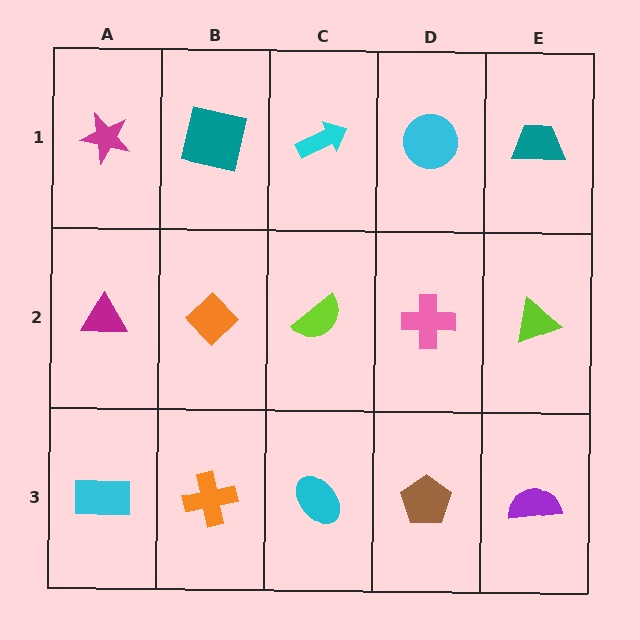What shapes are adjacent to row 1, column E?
A lime triangle (row 2, column E), a cyan circle (row 1, column D).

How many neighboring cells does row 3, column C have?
3.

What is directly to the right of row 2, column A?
An orange diamond.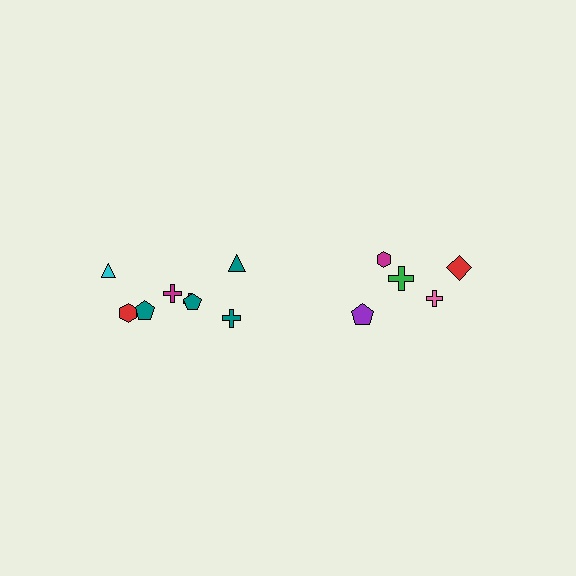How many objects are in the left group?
There are 8 objects.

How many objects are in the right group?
There are 5 objects.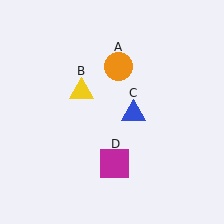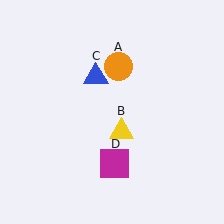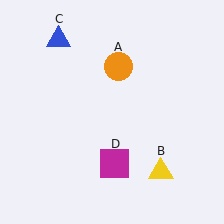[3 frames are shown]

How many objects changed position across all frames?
2 objects changed position: yellow triangle (object B), blue triangle (object C).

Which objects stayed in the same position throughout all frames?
Orange circle (object A) and magenta square (object D) remained stationary.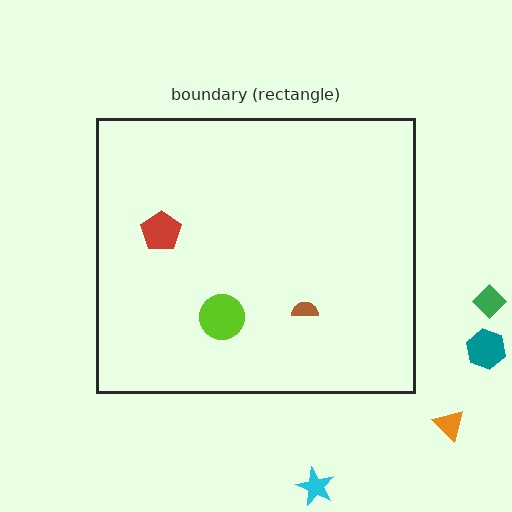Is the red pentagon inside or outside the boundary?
Inside.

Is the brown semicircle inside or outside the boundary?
Inside.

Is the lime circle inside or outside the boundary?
Inside.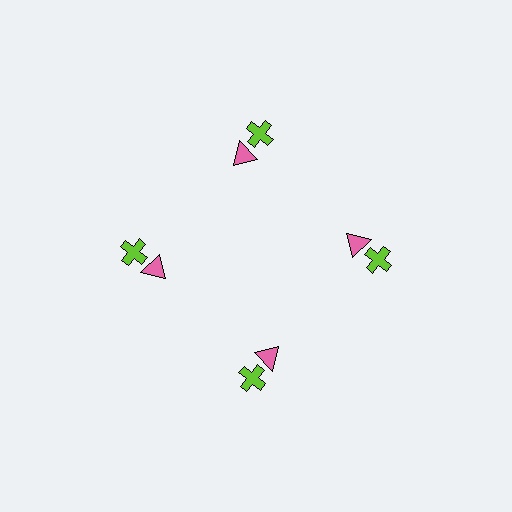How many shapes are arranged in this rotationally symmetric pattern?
There are 8 shapes, arranged in 4 groups of 2.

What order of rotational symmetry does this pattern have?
This pattern has 4-fold rotational symmetry.